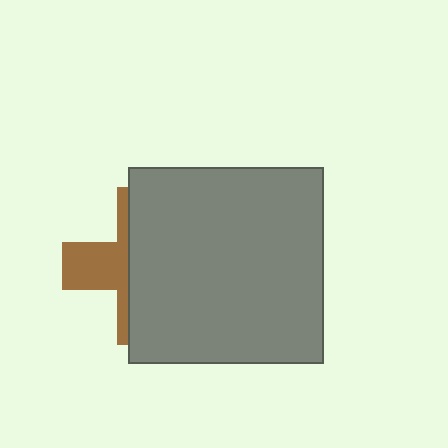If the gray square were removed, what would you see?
You would see the complete brown cross.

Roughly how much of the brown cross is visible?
A small part of it is visible (roughly 33%).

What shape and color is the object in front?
The object in front is a gray square.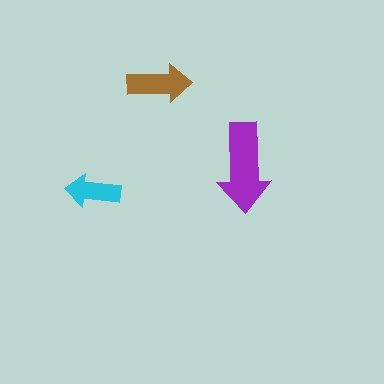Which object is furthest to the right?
The purple arrow is rightmost.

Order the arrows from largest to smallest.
the purple one, the brown one, the cyan one.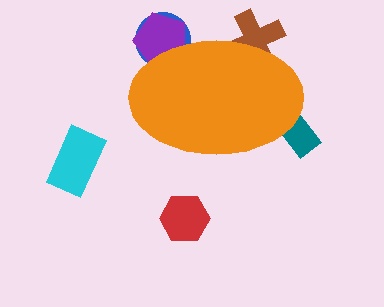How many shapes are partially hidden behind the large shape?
4 shapes are partially hidden.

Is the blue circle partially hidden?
Yes, the blue circle is partially hidden behind the orange ellipse.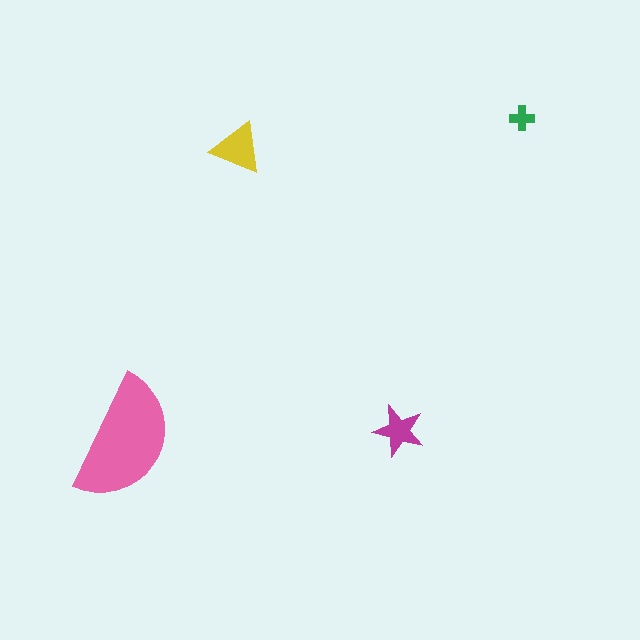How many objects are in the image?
There are 4 objects in the image.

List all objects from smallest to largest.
The green cross, the magenta star, the yellow triangle, the pink semicircle.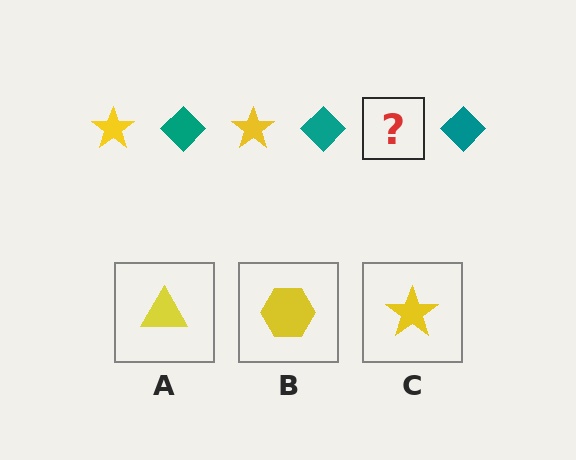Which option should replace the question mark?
Option C.